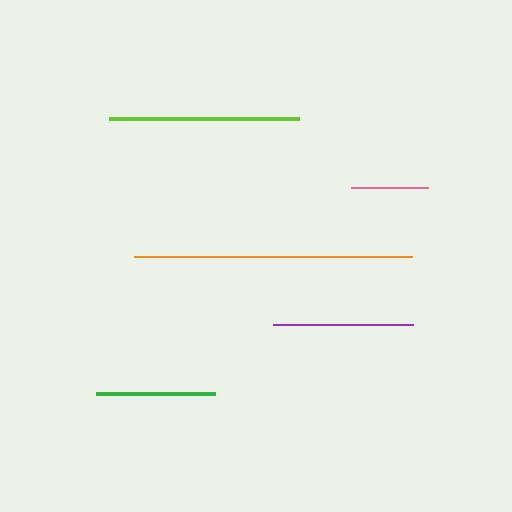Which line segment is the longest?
The orange line is the longest at approximately 278 pixels.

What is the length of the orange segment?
The orange segment is approximately 278 pixels long.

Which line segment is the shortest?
The pink line is the shortest at approximately 77 pixels.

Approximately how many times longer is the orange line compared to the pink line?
The orange line is approximately 3.6 times the length of the pink line.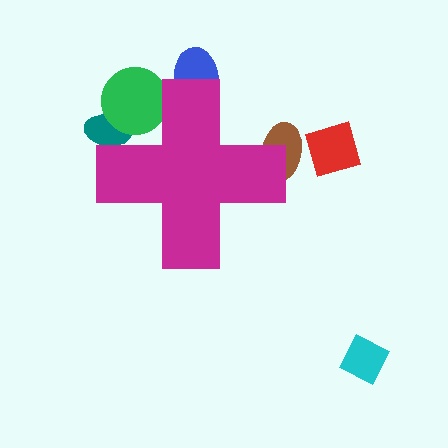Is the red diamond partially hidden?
No, the red diamond is fully visible.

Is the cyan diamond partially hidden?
No, the cyan diamond is fully visible.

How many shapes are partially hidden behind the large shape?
4 shapes are partially hidden.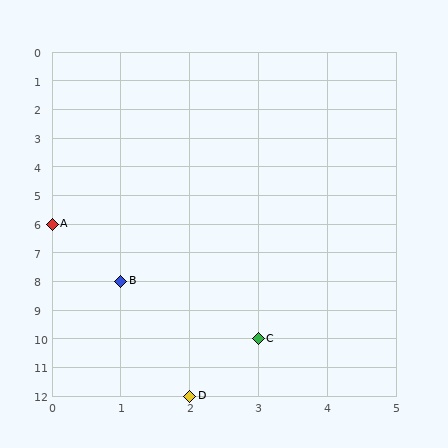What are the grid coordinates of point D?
Point D is at grid coordinates (2, 12).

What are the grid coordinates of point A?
Point A is at grid coordinates (0, 6).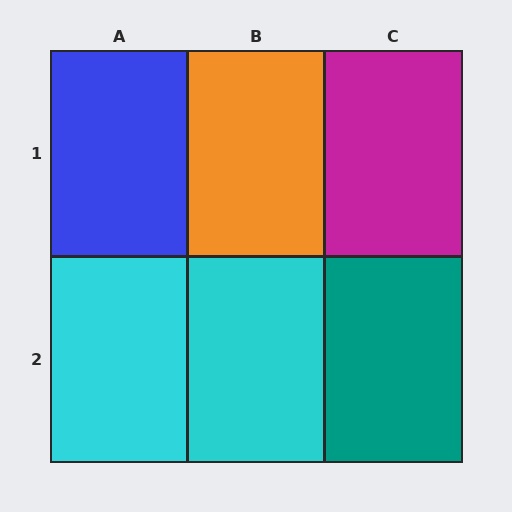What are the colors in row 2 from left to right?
Cyan, cyan, teal.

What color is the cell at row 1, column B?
Orange.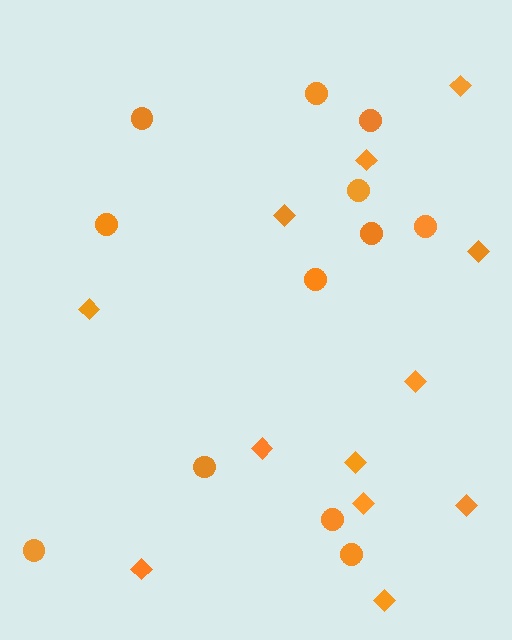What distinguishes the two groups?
There are 2 groups: one group of diamonds (12) and one group of circles (12).